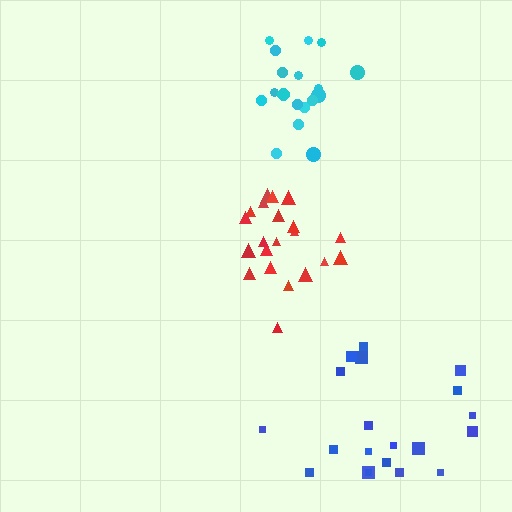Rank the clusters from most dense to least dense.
red, cyan, blue.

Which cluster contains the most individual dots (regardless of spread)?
Red (21).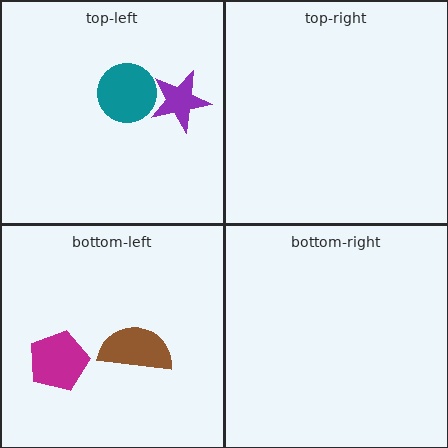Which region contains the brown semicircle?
The bottom-left region.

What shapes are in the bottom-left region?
The magenta pentagon, the brown semicircle.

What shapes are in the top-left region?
The teal circle, the purple star.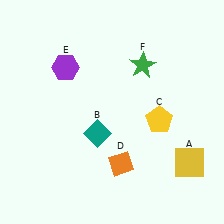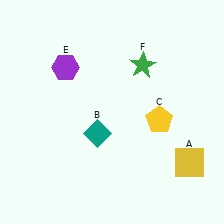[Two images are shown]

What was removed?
The orange diamond (D) was removed in Image 2.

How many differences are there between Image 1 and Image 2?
There is 1 difference between the two images.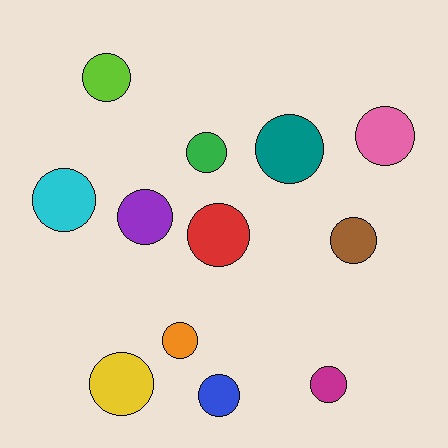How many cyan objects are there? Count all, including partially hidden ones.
There is 1 cyan object.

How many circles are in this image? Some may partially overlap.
There are 12 circles.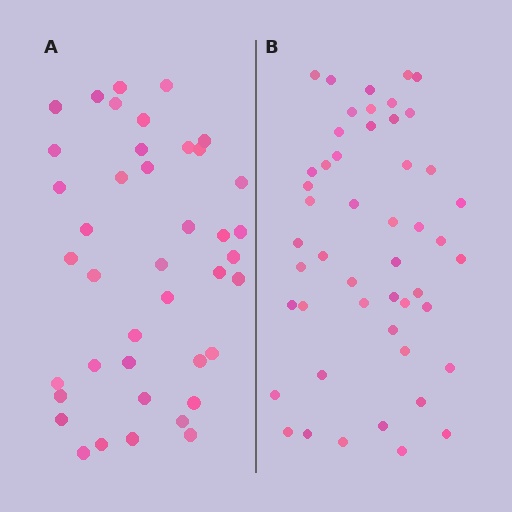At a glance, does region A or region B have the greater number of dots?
Region B (the right region) has more dots.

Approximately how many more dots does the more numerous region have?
Region B has roughly 8 or so more dots than region A.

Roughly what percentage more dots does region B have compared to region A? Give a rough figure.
About 20% more.